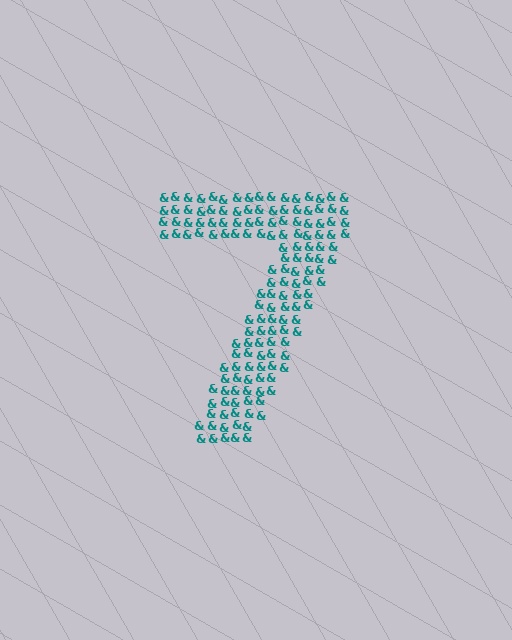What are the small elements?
The small elements are ampersands.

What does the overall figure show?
The overall figure shows the digit 7.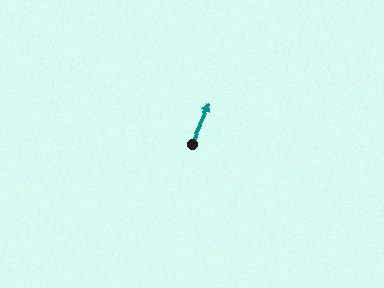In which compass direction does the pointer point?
Northeast.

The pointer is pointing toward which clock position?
Roughly 1 o'clock.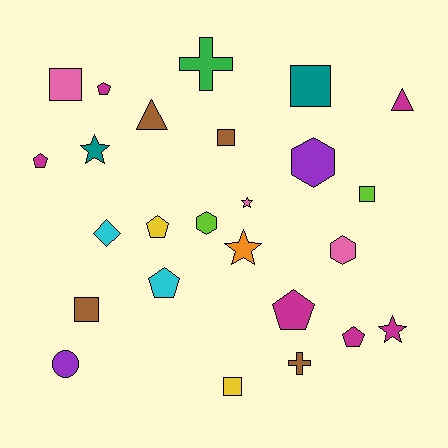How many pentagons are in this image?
There are 6 pentagons.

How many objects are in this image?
There are 25 objects.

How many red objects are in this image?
There are no red objects.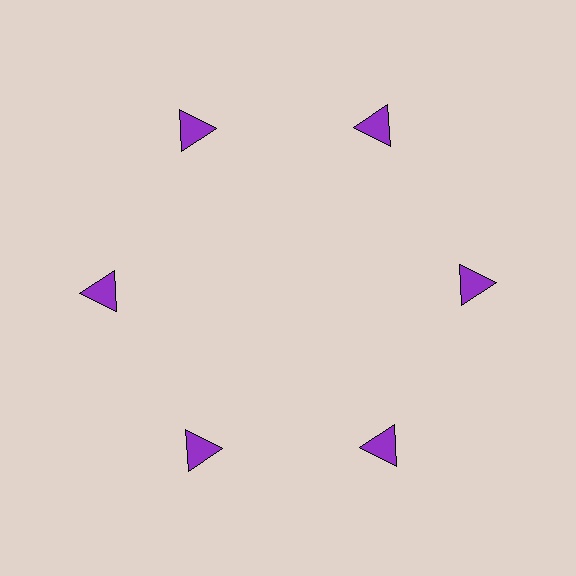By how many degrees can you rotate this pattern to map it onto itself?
The pattern maps onto itself every 60 degrees of rotation.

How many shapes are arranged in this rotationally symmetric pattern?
There are 6 shapes, arranged in 6 groups of 1.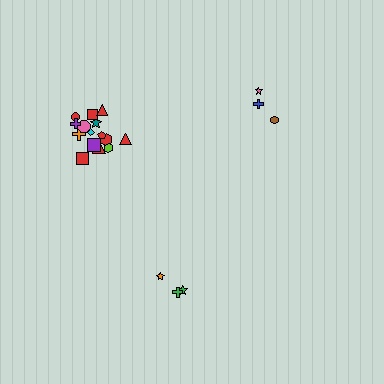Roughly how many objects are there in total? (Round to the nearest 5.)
Roughly 20 objects in total.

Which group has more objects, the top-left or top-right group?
The top-left group.